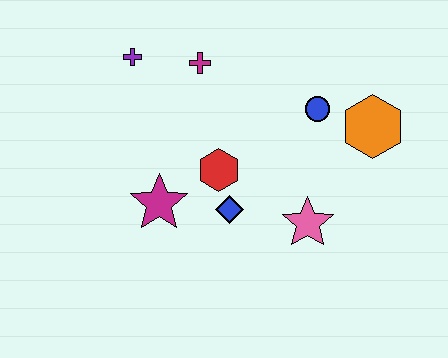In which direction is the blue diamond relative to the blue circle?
The blue diamond is below the blue circle.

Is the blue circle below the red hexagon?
No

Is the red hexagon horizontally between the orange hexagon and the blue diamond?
No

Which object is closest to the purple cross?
The magenta cross is closest to the purple cross.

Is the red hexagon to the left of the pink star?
Yes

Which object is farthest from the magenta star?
The orange hexagon is farthest from the magenta star.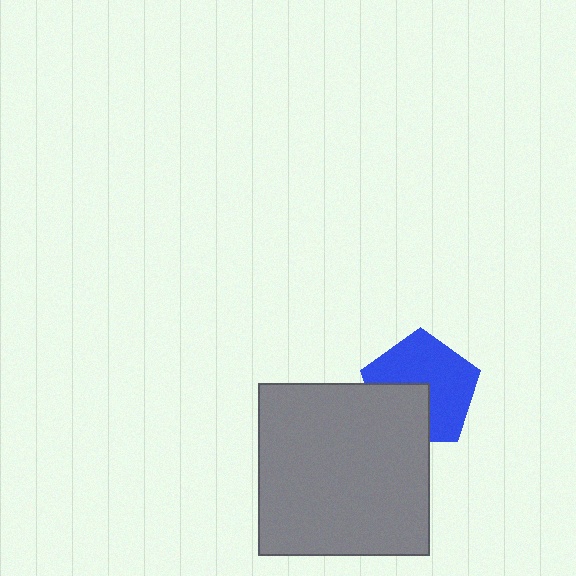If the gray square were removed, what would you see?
You would see the complete blue pentagon.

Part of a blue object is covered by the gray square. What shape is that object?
It is a pentagon.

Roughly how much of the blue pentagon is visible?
Most of it is visible (roughly 66%).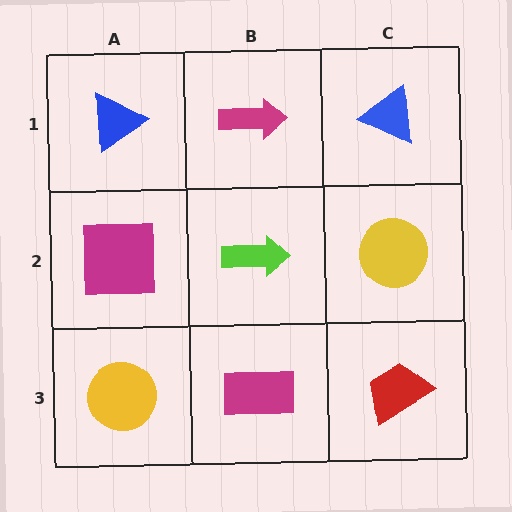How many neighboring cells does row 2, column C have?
3.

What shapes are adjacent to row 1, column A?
A magenta square (row 2, column A), a magenta arrow (row 1, column B).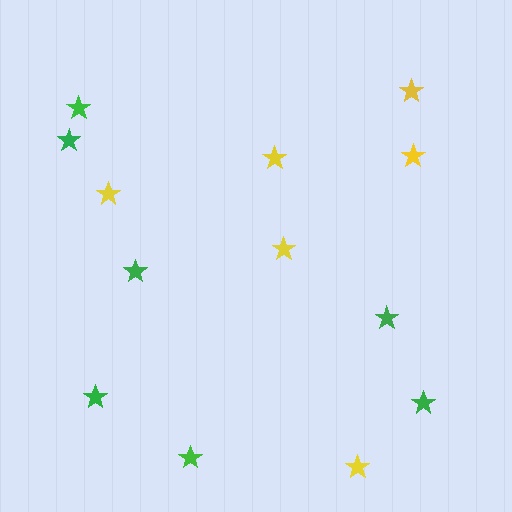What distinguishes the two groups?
There are 2 groups: one group of yellow stars (6) and one group of green stars (7).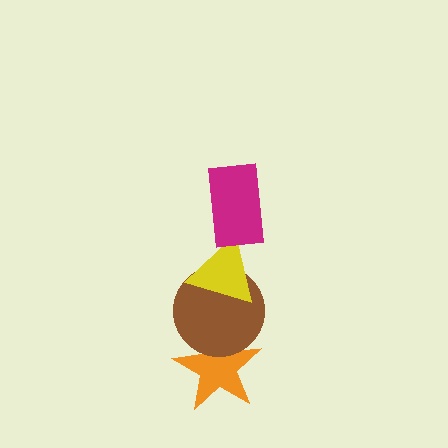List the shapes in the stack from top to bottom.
From top to bottom: the magenta rectangle, the yellow triangle, the brown circle, the orange star.